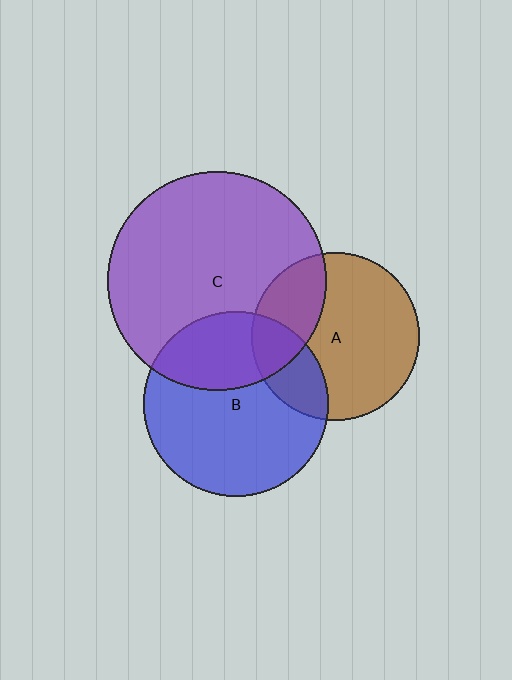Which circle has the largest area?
Circle C (purple).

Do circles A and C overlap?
Yes.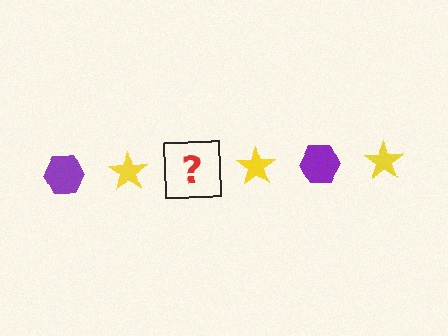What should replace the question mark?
The question mark should be replaced with a purple hexagon.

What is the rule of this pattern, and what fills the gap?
The rule is that the pattern alternates between purple hexagon and yellow star. The gap should be filled with a purple hexagon.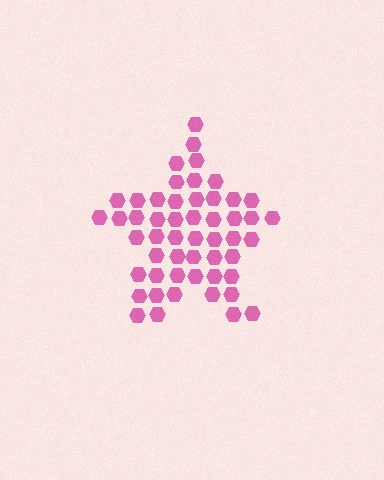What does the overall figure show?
The overall figure shows a star.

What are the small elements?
The small elements are hexagons.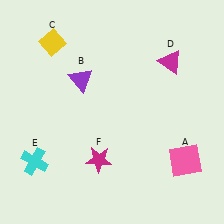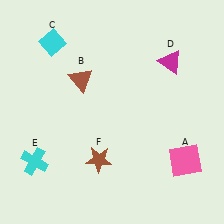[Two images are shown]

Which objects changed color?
B changed from purple to brown. C changed from yellow to cyan. F changed from magenta to brown.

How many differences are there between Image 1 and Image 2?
There are 3 differences between the two images.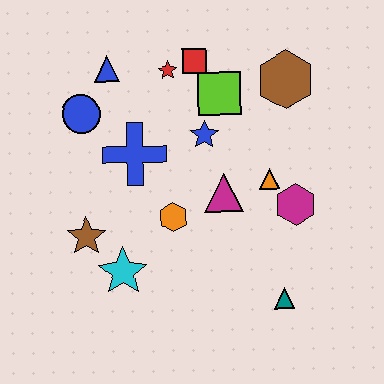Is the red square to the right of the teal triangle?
No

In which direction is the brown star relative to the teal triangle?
The brown star is to the left of the teal triangle.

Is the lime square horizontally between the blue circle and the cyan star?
No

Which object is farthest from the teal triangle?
The blue triangle is farthest from the teal triangle.